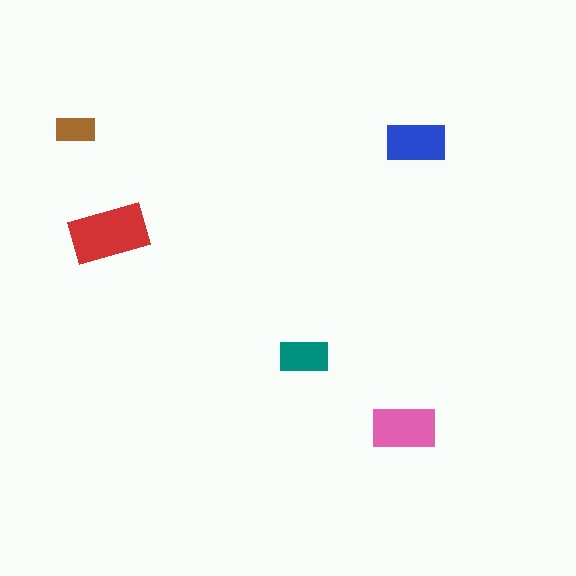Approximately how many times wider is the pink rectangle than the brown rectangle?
About 1.5 times wider.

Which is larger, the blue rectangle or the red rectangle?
The red one.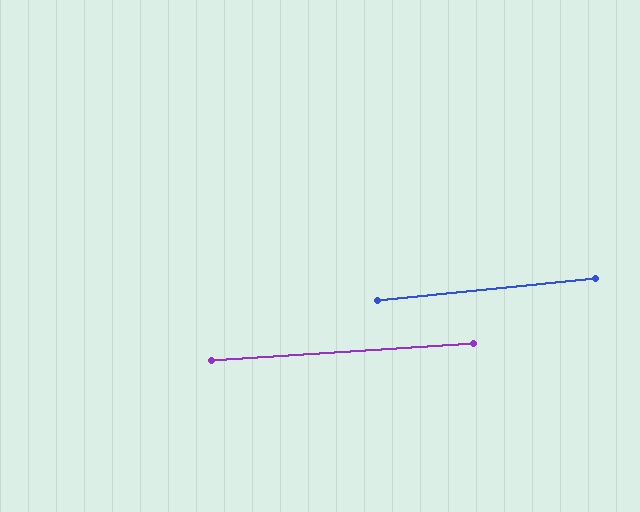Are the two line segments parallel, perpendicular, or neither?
Parallel — their directions differ by only 2.0°.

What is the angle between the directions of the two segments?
Approximately 2 degrees.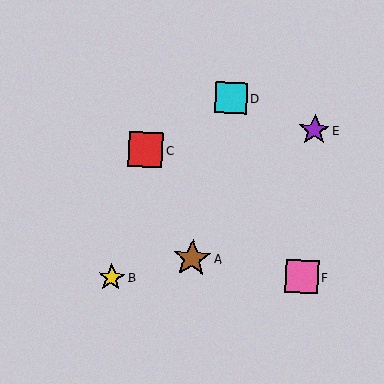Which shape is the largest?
The brown star (labeled A) is the largest.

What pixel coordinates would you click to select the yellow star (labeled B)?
Click at (111, 277) to select the yellow star B.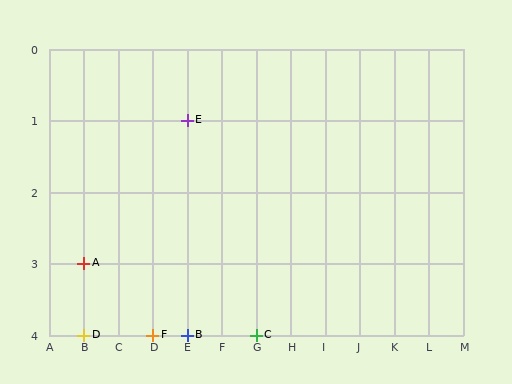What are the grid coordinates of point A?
Point A is at grid coordinates (B, 3).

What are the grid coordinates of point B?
Point B is at grid coordinates (E, 4).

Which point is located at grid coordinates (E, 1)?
Point E is at (E, 1).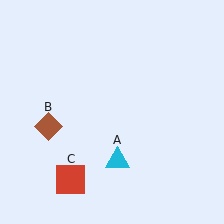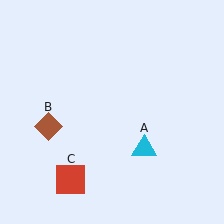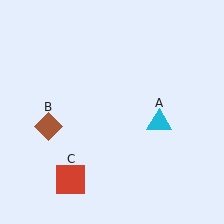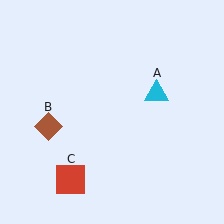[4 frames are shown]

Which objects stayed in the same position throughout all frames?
Brown diamond (object B) and red square (object C) remained stationary.